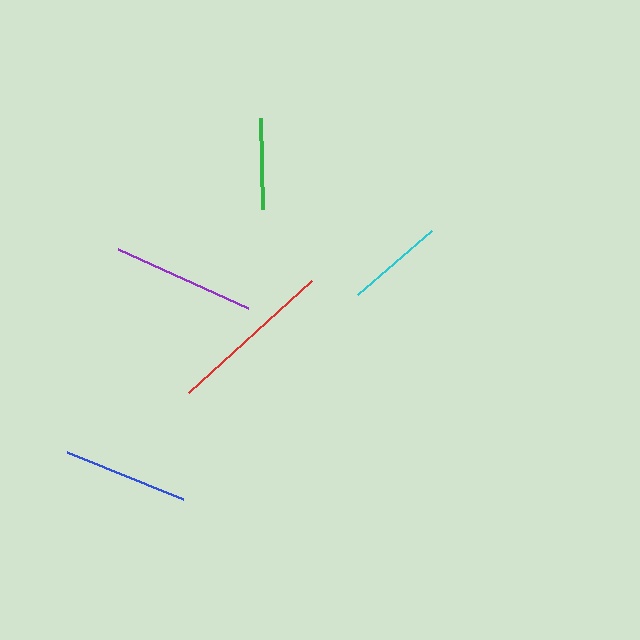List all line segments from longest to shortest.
From longest to shortest: red, purple, blue, cyan, green.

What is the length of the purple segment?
The purple segment is approximately 143 pixels long.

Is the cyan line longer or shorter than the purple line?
The purple line is longer than the cyan line.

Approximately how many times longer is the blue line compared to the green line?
The blue line is approximately 1.4 times the length of the green line.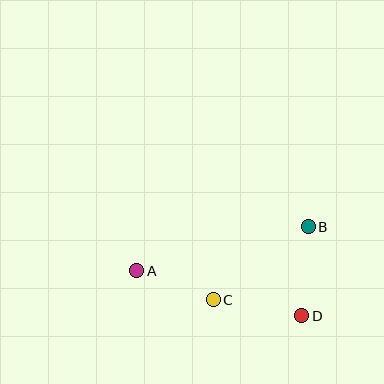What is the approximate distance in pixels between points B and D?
The distance between B and D is approximately 89 pixels.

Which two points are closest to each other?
Points A and C are closest to each other.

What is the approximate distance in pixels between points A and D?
The distance between A and D is approximately 171 pixels.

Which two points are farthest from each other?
Points A and B are farthest from each other.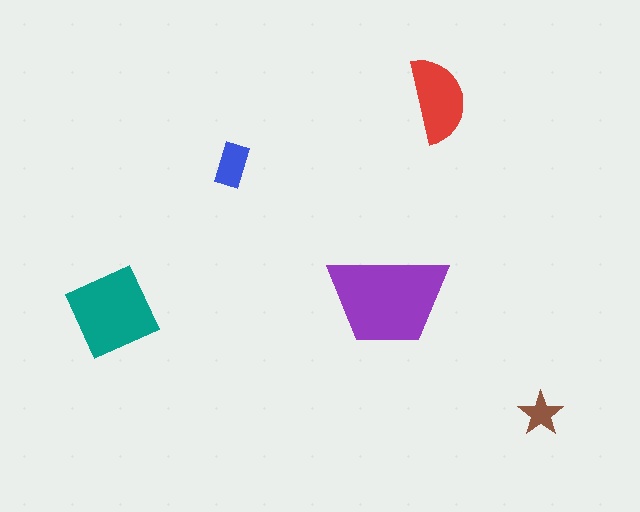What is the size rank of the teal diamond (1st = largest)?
2nd.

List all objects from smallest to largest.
The brown star, the blue rectangle, the red semicircle, the teal diamond, the purple trapezoid.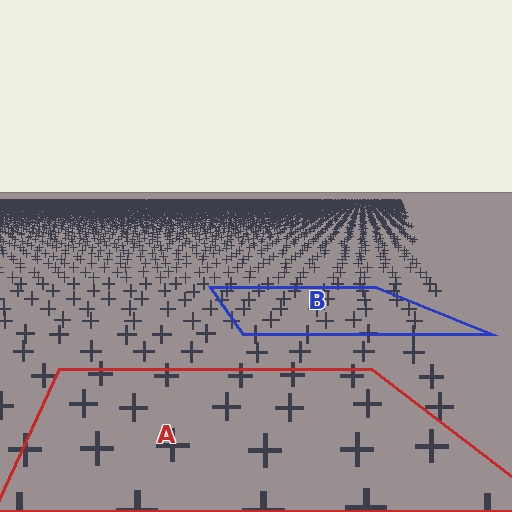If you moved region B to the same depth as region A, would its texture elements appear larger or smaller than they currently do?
They would appear larger. At a closer depth, the same texture elements are projected at a bigger on-screen size.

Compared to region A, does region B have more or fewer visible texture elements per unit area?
Region B has more texture elements per unit area — they are packed more densely because it is farther away.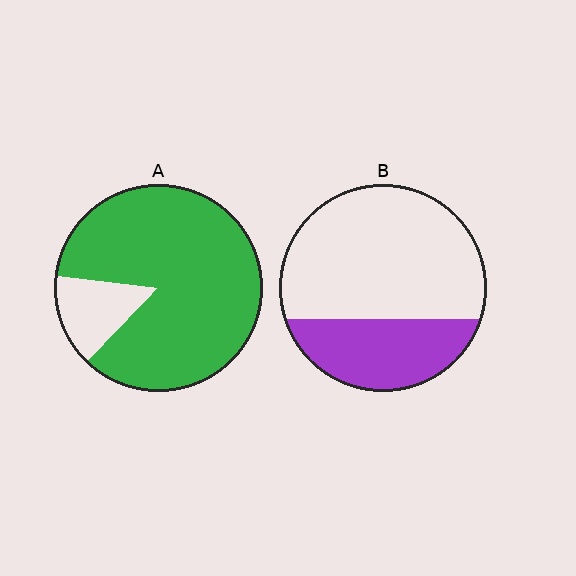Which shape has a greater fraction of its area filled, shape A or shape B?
Shape A.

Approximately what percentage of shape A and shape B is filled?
A is approximately 85% and B is approximately 30%.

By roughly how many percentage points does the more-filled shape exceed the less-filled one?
By roughly 55 percentage points (A over B).